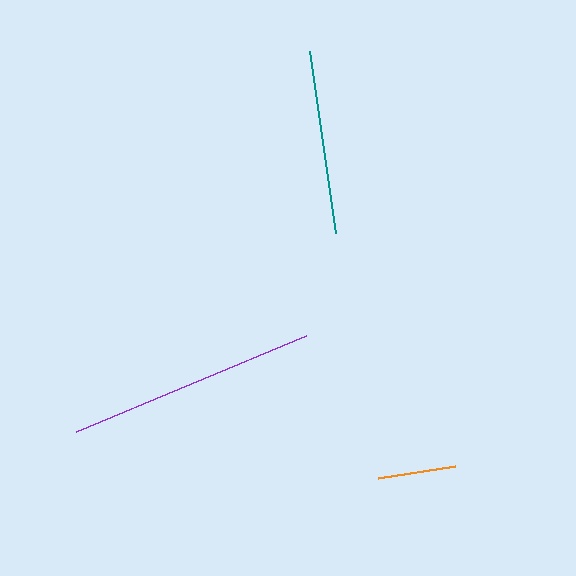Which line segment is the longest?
The purple line is the longest at approximately 249 pixels.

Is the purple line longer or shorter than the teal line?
The purple line is longer than the teal line.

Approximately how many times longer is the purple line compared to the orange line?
The purple line is approximately 3.2 times the length of the orange line.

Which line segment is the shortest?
The orange line is the shortest at approximately 78 pixels.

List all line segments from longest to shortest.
From longest to shortest: purple, teal, orange.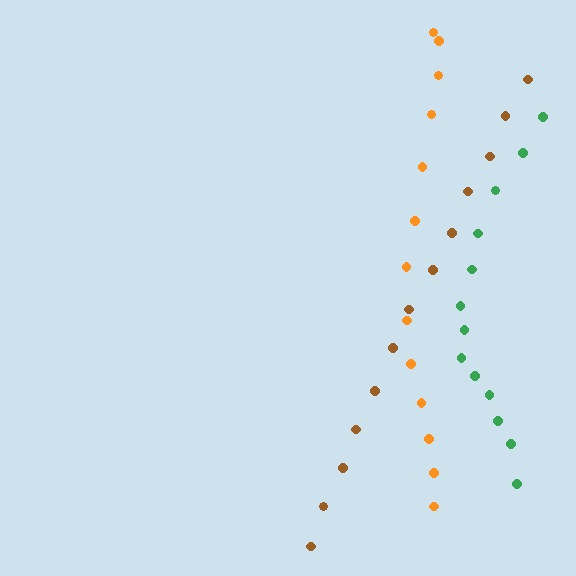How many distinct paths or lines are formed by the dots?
There are 3 distinct paths.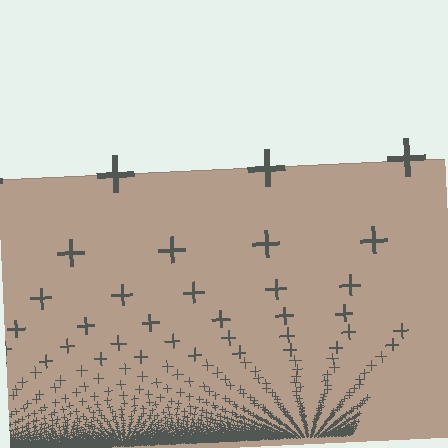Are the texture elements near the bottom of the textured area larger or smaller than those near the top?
Smaller. The gradient is inverted — elements near the bottom are smaller and denser.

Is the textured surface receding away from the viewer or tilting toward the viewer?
The surface appears to tilt toward the viewer. Texture elements get larger and sparser toward the top.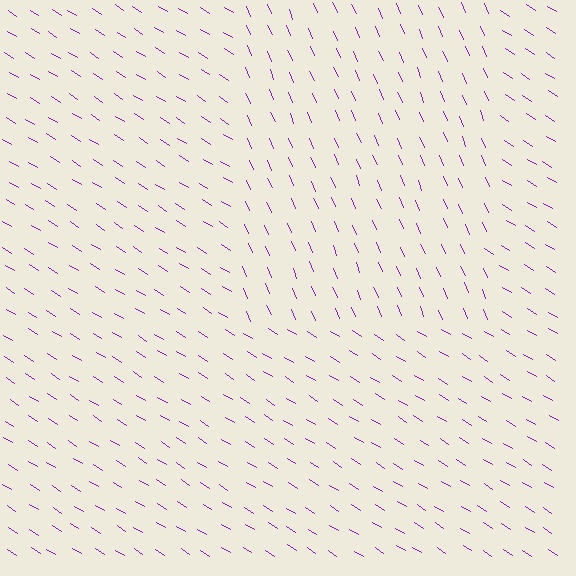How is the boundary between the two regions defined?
The boundary is defined purely by a change in line orientation (approximately 35 degrees difference). All lines are the same color and thickness.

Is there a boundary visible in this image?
Yes, there is a texture boundary formed by a change in line orientation.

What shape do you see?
I see a rectangle.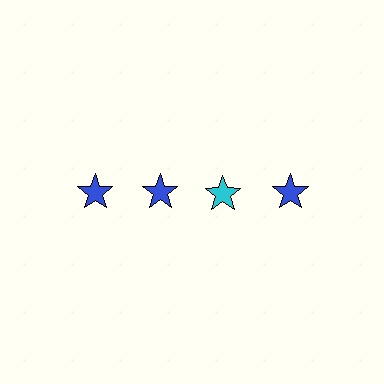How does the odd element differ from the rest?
It has a different color: cyan instead of blue.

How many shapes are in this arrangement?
There are 4 shapes arranged in a grid pattern.